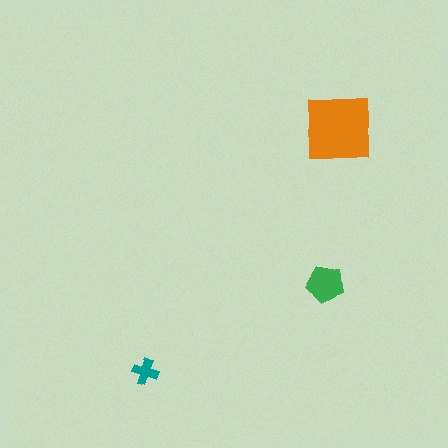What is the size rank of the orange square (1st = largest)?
1st.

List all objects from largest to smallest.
The orange square, the green pentagon, the teal cross.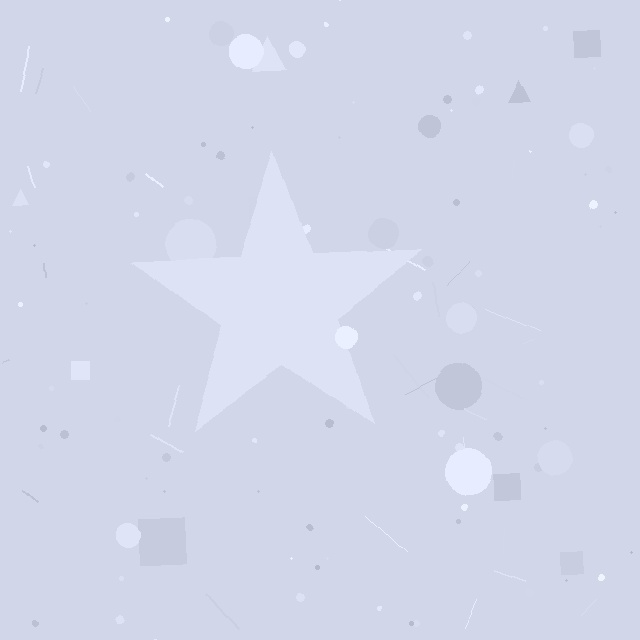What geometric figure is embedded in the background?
A star is embedded in the background.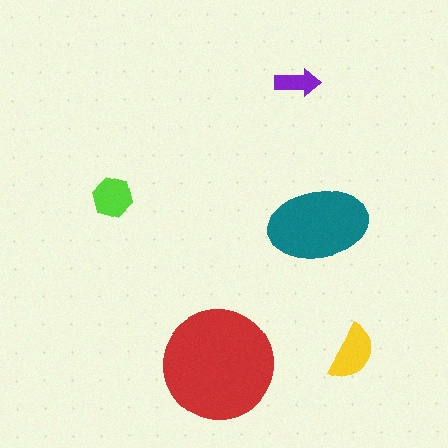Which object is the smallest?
The purple arrow.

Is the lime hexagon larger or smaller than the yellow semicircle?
Smaller.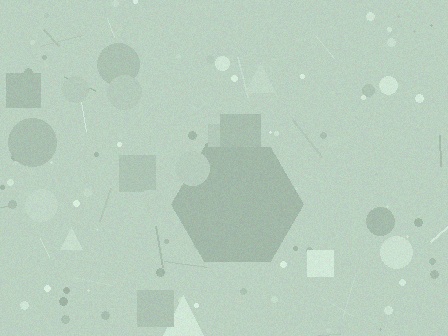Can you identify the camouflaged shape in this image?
The camouflaged shape is a hexagon.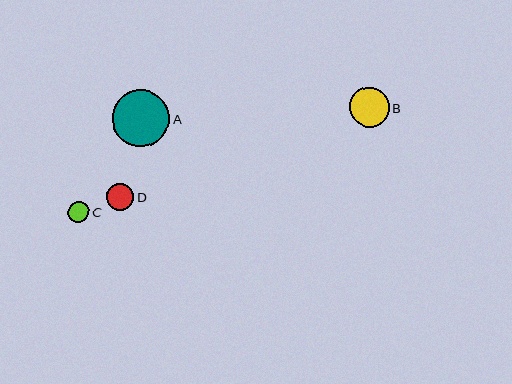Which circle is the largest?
Circle A is the largest with a size of approximately 58 pixels.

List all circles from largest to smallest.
From largest to smallest: A, B, D, C.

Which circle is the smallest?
Circle C is the smallest with a size of approximately 21 pixels.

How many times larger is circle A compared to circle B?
Circle A is approximately 1.5 times the size of circle B.